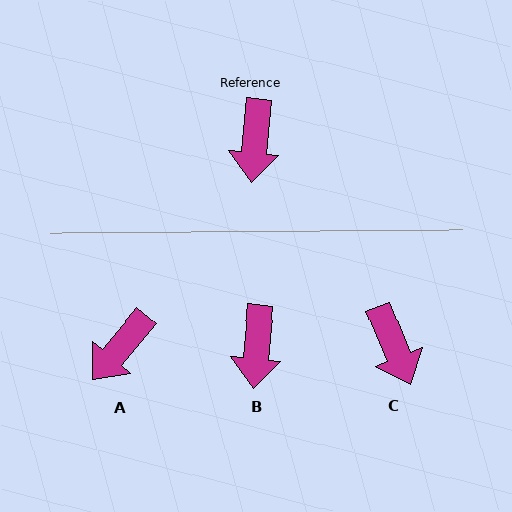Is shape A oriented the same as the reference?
No, it is off by about 35 degrees.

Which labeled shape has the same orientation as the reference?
B.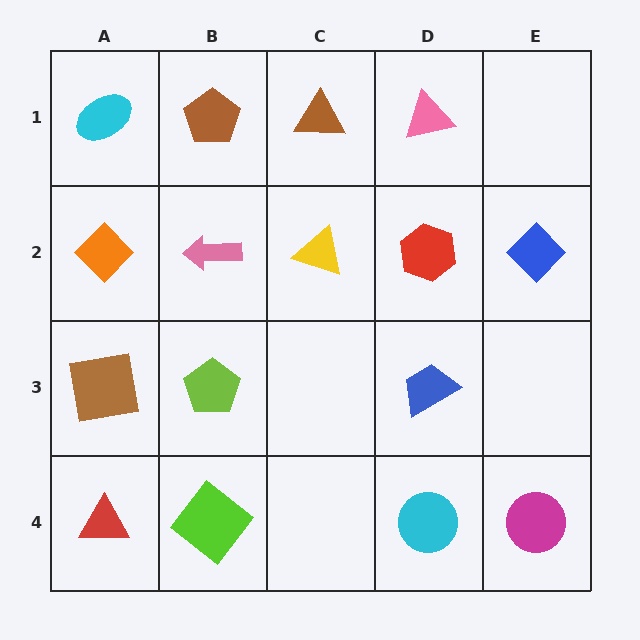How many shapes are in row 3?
3 shapes.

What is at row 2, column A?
An orange diamond.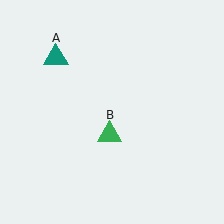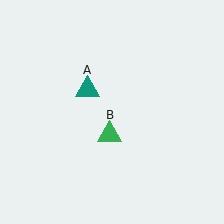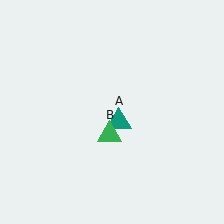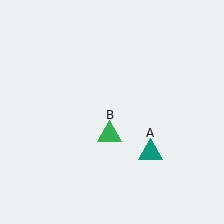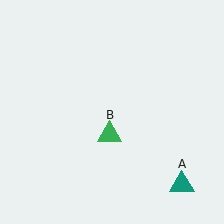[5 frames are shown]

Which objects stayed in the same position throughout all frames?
Green triangle (object B) remained stationary.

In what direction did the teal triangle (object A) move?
The teal triangle (object A) moved down and to the right.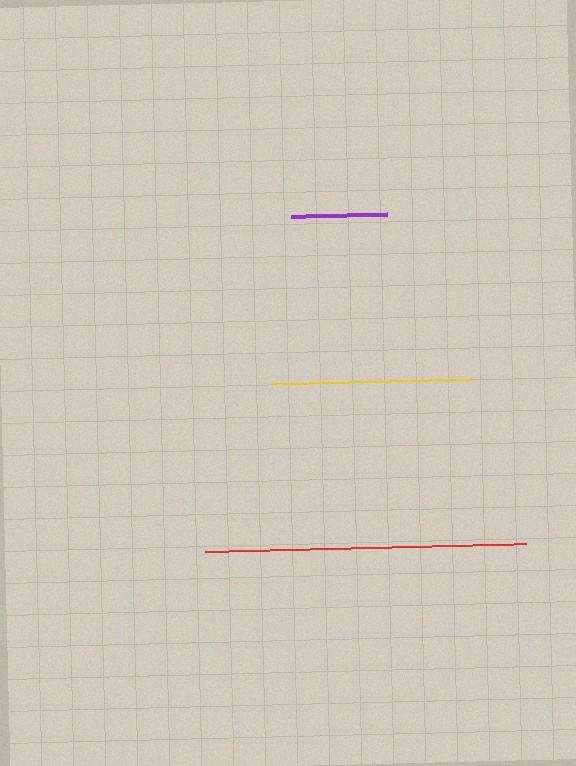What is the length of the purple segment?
The purple segment is approximately 96 pixels long.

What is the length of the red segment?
The red segment is approximately 321 pixels long.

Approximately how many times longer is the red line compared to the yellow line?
The red line is approximately 1.6 times the length of the yellow line.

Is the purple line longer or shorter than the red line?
The red line is longer than the purple line.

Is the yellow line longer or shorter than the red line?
The red line is longer than the yellow line.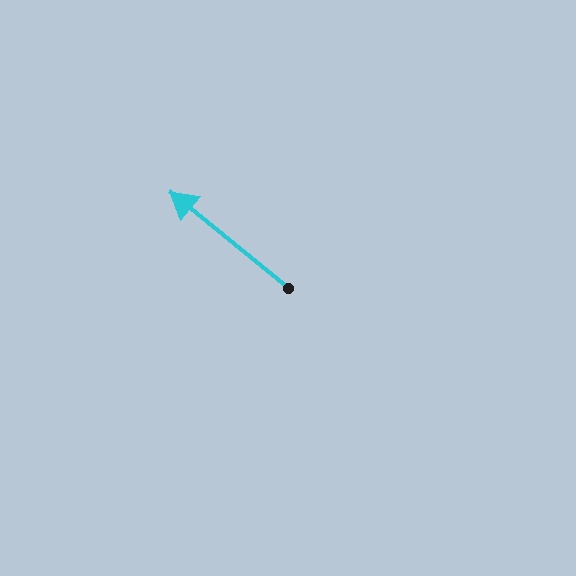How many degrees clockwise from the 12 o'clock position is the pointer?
Approximately 309 degrees.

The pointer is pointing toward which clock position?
Roughly 10 o'clock.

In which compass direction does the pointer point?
Northwest.